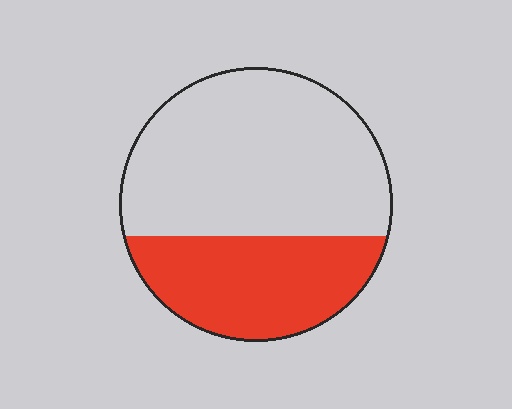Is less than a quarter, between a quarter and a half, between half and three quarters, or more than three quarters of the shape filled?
Between a quarter and a half.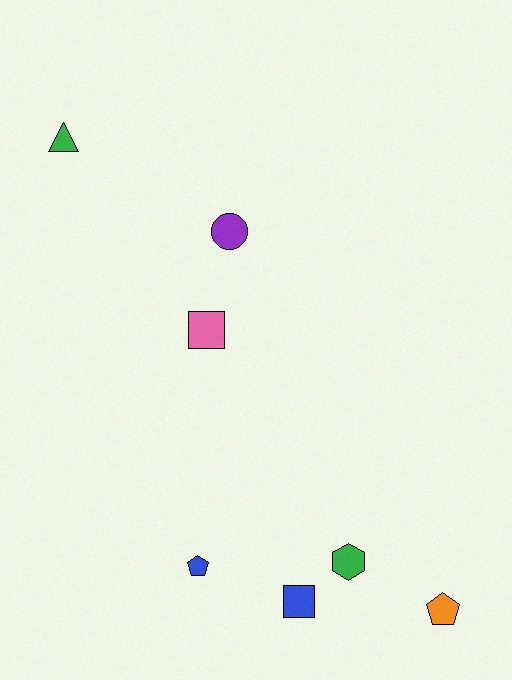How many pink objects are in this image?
There is 1 pink object.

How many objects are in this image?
There are 7 objects.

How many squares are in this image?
There are 2 squares.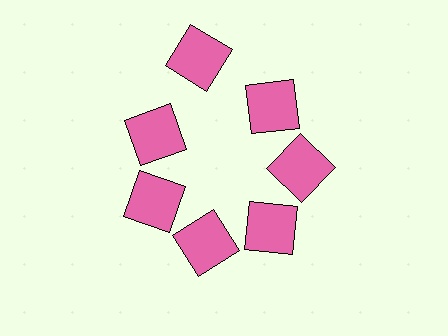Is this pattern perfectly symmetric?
No. The 7 pink squares are arranged in a ring, but one element near the 12 o'clock position is pushed outward from the center, breaking the 7-fold rotational symmetry.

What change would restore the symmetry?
The symmetry would be restored by moving it inward, back onto the ring so that all 7 squares sit at equal angles and equal distance from the center.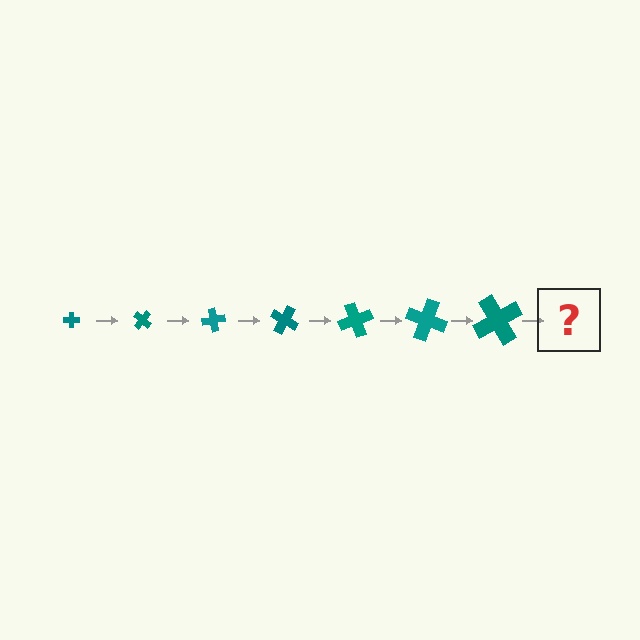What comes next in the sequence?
The next element should be a cross, larger than the previous one and rotated 280 degrees from the start.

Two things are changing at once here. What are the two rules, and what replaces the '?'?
The two rules are that the cross grows larger each step and it rotates 40 degrees each step. The '?' should be a cross, larger than the previous one and rotated 280 degrees from the start.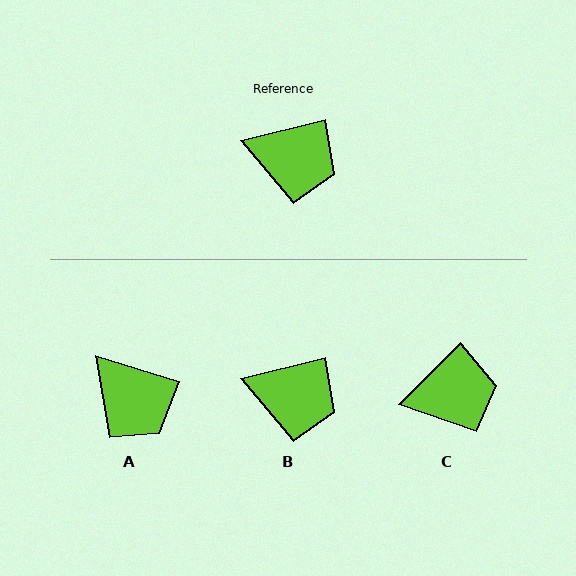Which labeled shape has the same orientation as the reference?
B.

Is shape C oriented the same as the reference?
No, it is off by about 31 degrees.